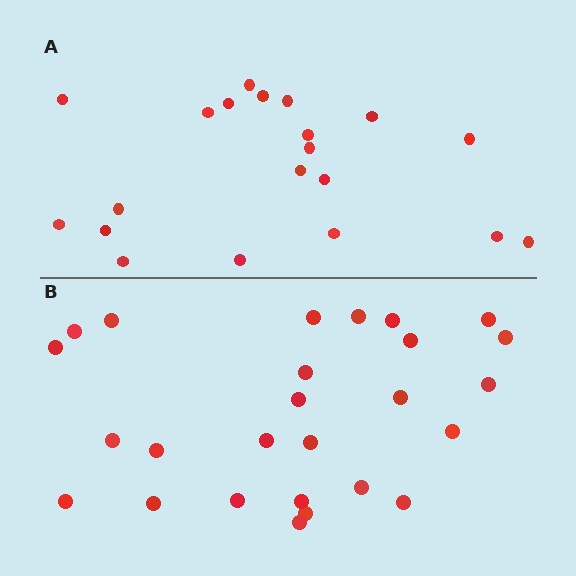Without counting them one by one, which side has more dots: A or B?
Region B (the bottom region) has more dots.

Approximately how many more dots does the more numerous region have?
Region B has about 6 more dots than region A.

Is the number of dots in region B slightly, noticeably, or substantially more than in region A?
Region B has noticeably more, but not dramatically so. The ratio is roughly 1.3 to 1.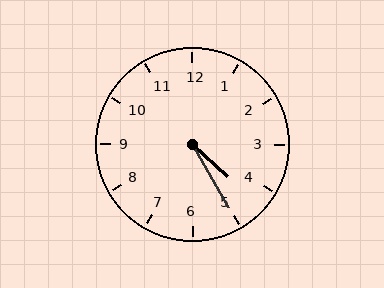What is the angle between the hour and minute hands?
Approximately 18 degrees.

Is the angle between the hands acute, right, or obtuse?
It is acute.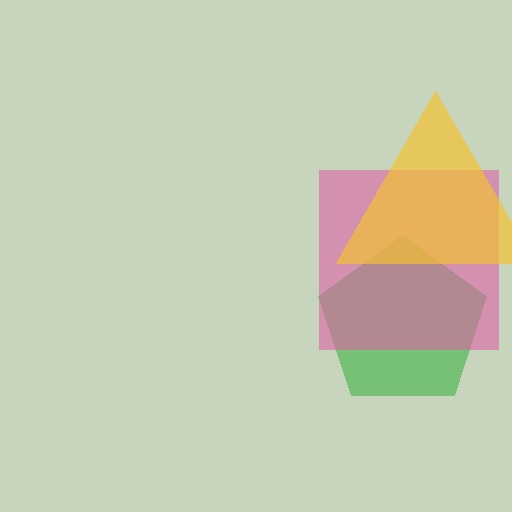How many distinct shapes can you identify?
There are 3 distinct shapes: a green pentagon, a pink square, a yellow triangle.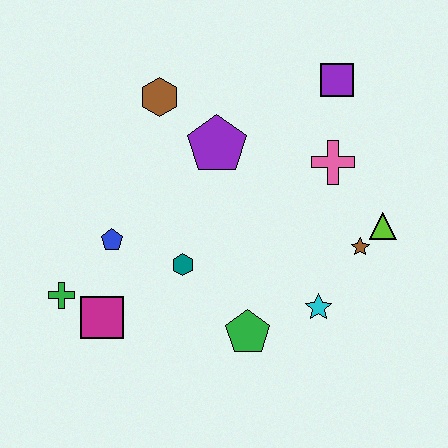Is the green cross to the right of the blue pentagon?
No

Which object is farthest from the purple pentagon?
The green cross is farthest from the purple pentagon.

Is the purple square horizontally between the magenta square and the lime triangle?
Yes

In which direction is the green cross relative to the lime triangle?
The green cross is to the left of the lime triangle.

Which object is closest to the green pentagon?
The cyan star is closest to the green pentagon.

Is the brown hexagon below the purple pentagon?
No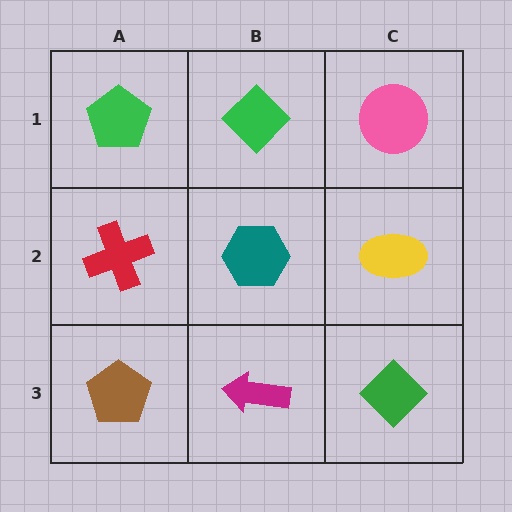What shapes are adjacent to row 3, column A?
A red cross (row 2, column A), a magenta arrow (row 3, column B).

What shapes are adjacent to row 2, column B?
A green diamond (row 1, column B), a magenta arrow (row 3, column B), a red cross (row 2, column A), a yellow ellipse (row 2, column C).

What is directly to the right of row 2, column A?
A teal hexagon.